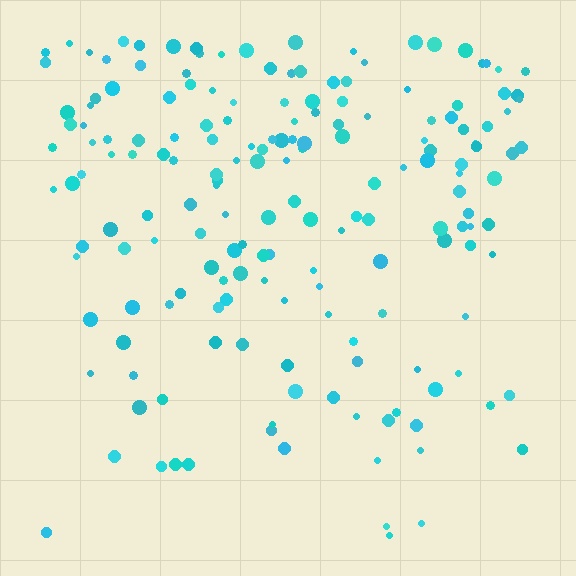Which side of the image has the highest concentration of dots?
The top.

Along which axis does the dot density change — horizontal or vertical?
Vertical.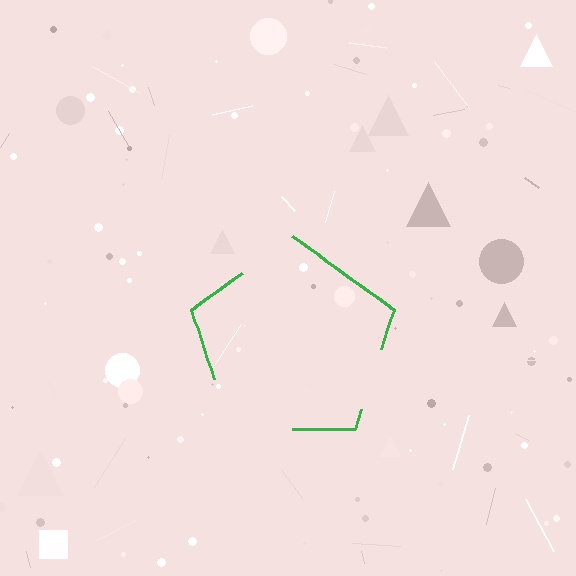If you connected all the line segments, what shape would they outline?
They would outline a pentagon.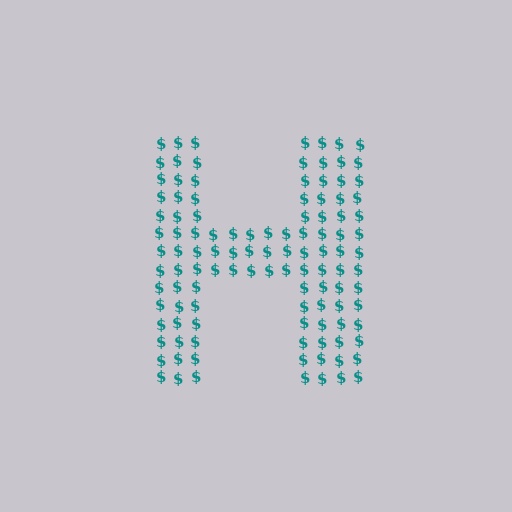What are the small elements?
The small elements are dollar signs.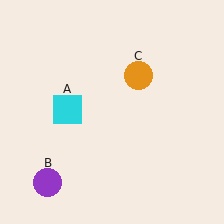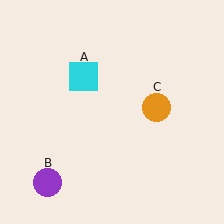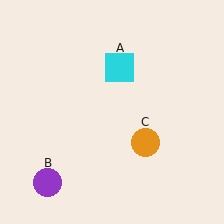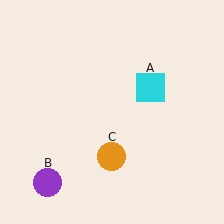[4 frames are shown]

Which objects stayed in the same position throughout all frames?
Purple circle (object B) remained stationary.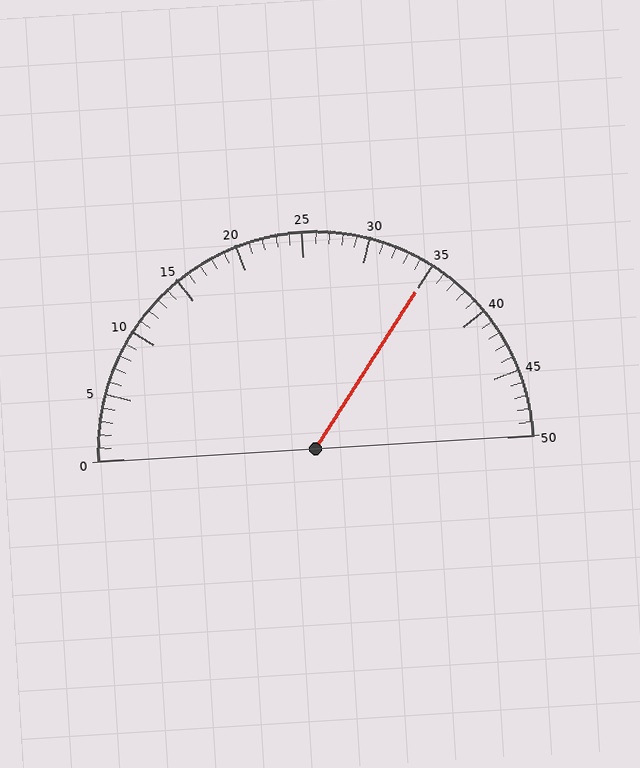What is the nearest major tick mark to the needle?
The nearest major tick mark is 35.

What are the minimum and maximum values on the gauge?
The gauge ranges from 0 to 50.